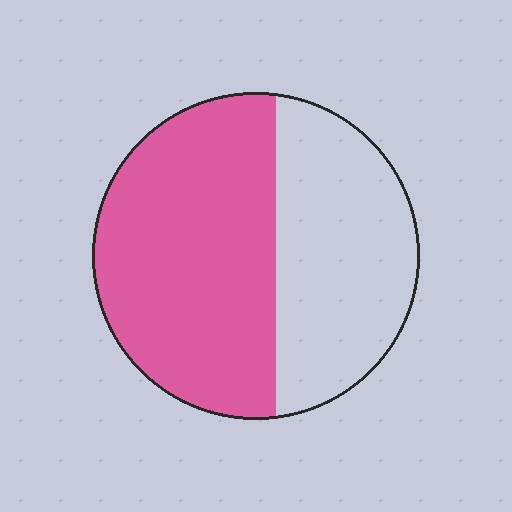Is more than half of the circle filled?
Yes.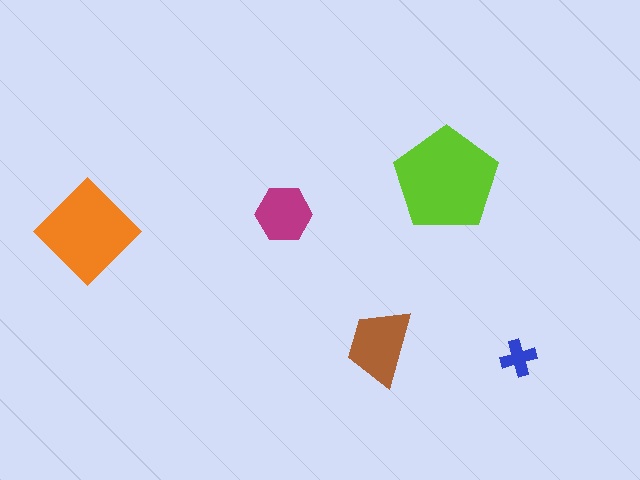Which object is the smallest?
The blue cross.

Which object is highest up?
The lime pentagon is topmost.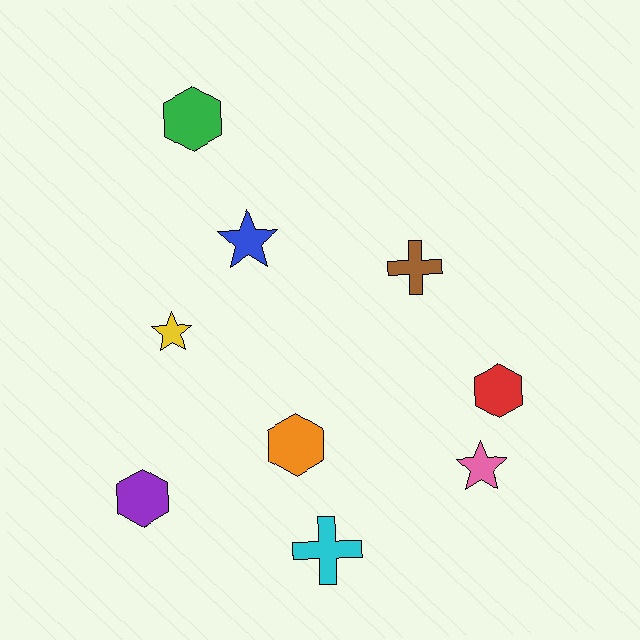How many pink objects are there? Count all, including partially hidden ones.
There is 1 pink object.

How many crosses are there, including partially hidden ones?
There are 2 crosses.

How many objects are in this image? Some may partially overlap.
There are 9 objects.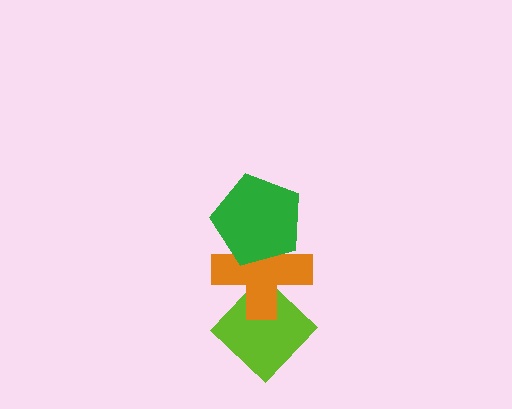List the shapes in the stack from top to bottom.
From top to bottom: the green pentagon, the orange cross, the lime diamond.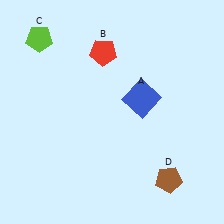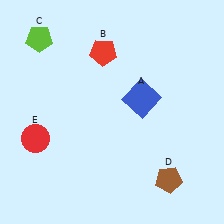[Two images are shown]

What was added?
A red circle (E) was added in Image 2.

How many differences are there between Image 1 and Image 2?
There is 1 difference between the two images.